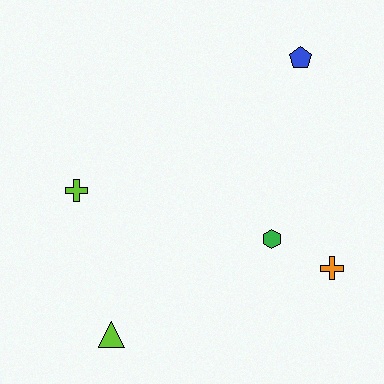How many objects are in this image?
There are 5 objects.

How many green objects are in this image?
There is 1 green object.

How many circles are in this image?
There are no circles.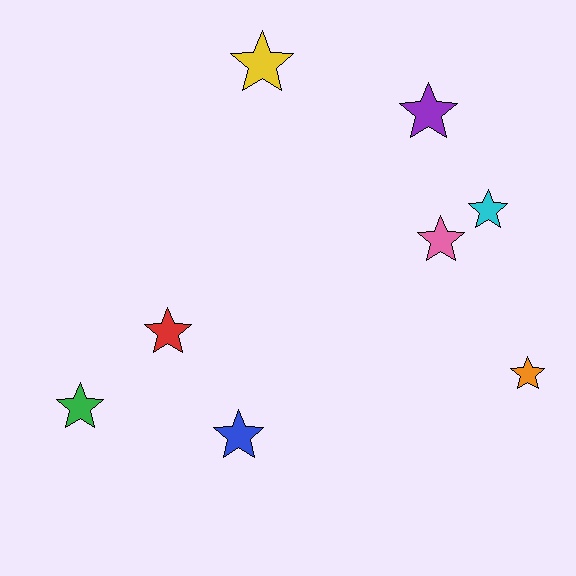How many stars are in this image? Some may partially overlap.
There are 8 stars.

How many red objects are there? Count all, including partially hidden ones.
There is 1 red object.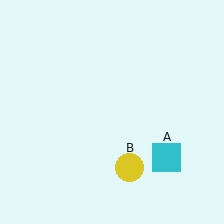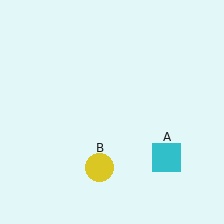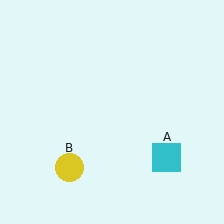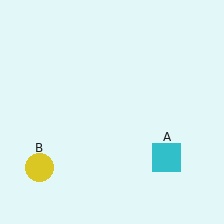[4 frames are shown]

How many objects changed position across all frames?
1 object changed position: yellow circle (object B).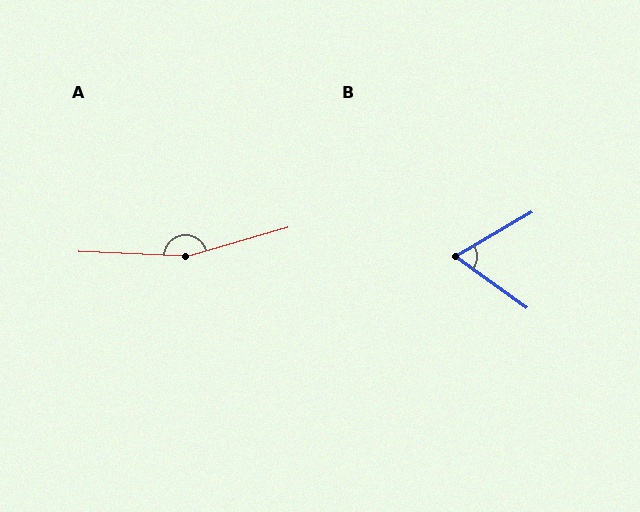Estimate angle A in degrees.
Approximately 162 degrees.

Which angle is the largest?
A, at approximately 162 degrees.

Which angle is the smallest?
B, at approximately 66 degrees.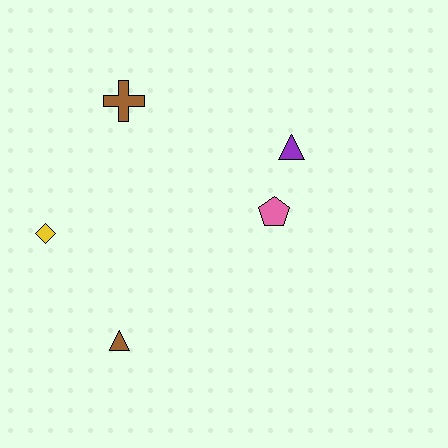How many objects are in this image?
There are 5 objects.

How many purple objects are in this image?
There is 1 purple object.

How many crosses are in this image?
There is 1 cross.